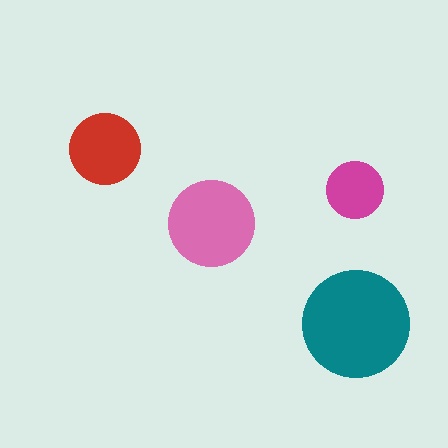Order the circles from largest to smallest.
the teal one, the pink one, the red one, the magenta one.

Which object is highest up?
The red circle is topmost.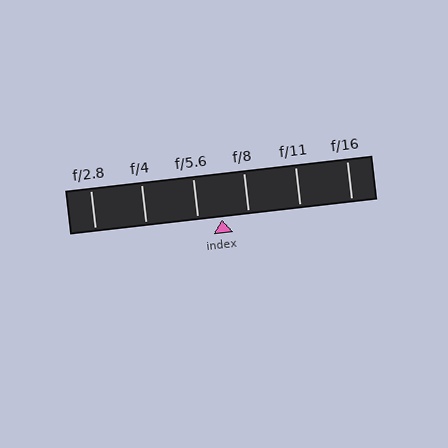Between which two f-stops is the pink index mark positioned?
The index mark is between f/5.6 and f/8.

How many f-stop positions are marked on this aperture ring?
There are 6 f-stop positions marked.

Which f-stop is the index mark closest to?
The index mark is closest to f/5.6.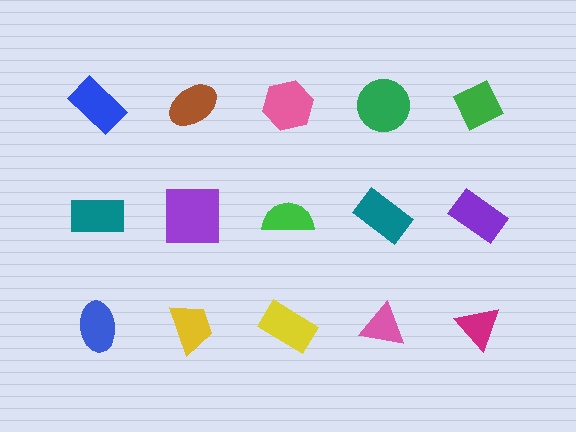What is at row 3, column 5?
A magenta triangle.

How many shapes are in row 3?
5 shapes.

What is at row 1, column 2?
A brown ellipse.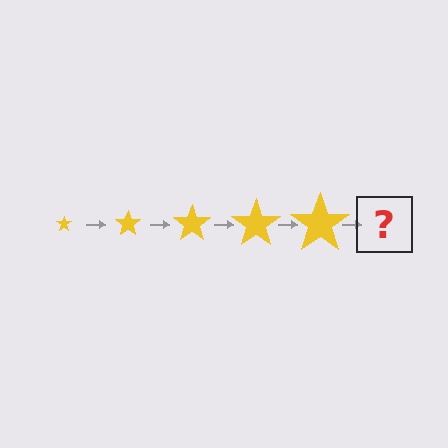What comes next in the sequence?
The next element should be a yellow star, larger than the previous one.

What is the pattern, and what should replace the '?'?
The pattern is that the star gets progressively larger each step. The '?' should be a yellow star, larger than the previous one.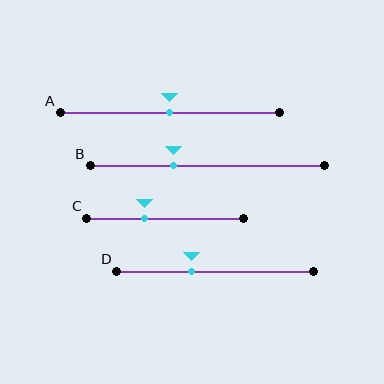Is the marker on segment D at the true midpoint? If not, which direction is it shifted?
No, the marker on segment D is shifted to the left by about 12% of the segment length.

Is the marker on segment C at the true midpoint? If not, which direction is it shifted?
No, the marker on segment C is shifted to the left by about 13% of the segment length.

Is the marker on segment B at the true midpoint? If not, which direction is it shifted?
No, the marker on segment B is shifted to the left by about 14% of the segment length.